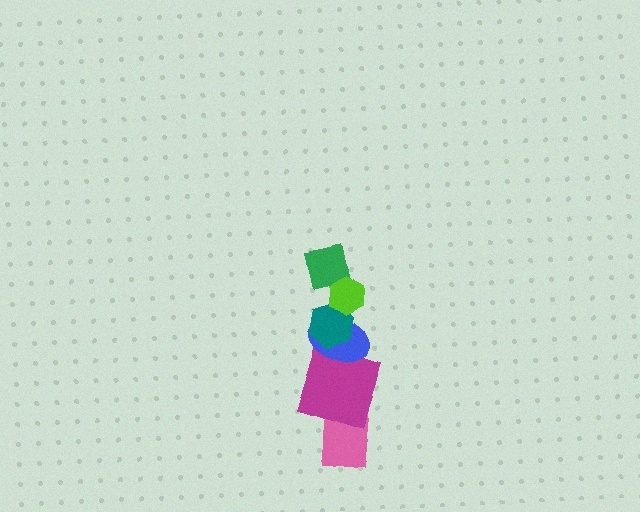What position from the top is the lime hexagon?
The lime hexagon is 1st from the top.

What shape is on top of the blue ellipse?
The teal hexagon is on top of the blue ellipse.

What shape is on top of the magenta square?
The blue ellipse is on top of the magenta square.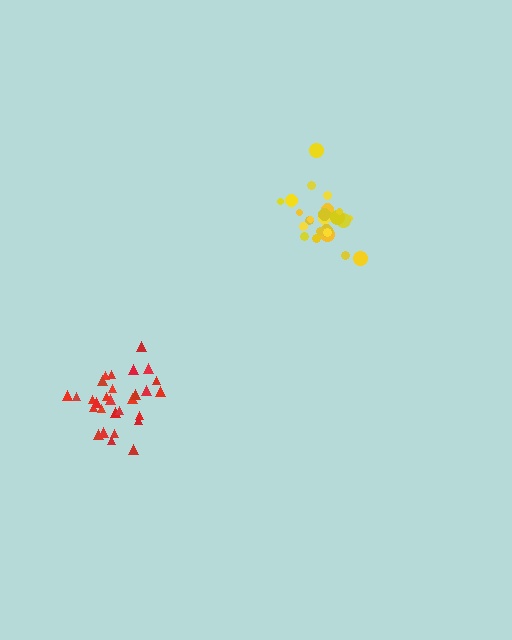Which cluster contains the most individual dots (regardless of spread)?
Red (30).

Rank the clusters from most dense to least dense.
yellow, red.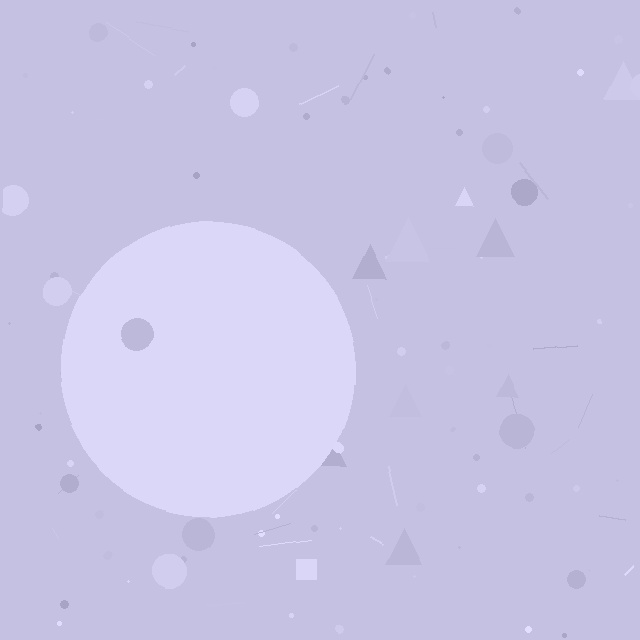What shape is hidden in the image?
A circle is hidden in the image.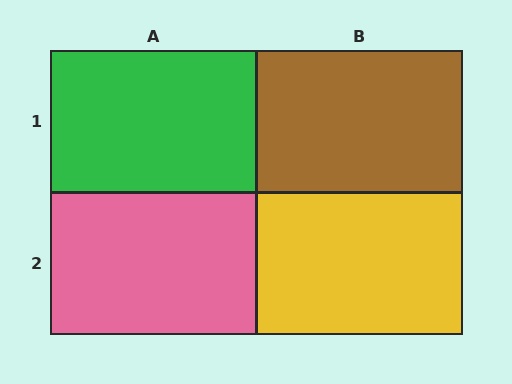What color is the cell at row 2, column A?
Pink.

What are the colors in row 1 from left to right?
Green, brown.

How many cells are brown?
1 cell is brown.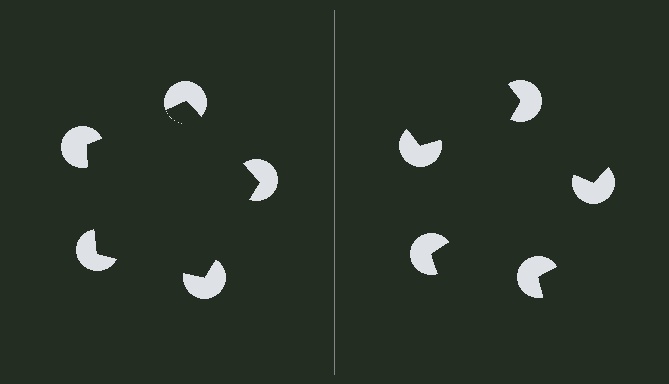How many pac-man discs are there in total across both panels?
10 — 5 on each side.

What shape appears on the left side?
An illusory pentagon.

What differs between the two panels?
The pac-man discs are positioned identically on both sides; only the wedge orientations differ. On the left they align to a pentagon; on the right they are misaligned.